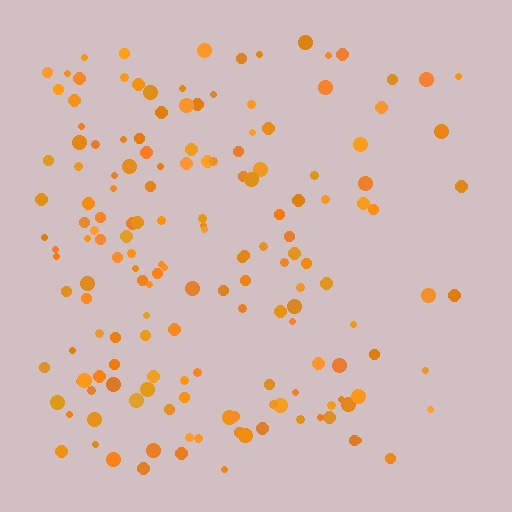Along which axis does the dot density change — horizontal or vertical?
Horizontal.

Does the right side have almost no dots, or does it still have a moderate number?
Still a moderate number, just noticeably fewer than the left.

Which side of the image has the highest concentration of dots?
The left.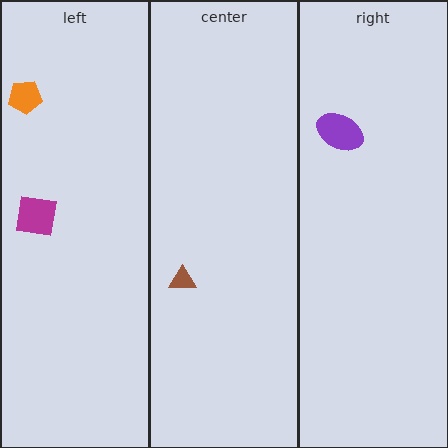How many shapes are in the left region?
2.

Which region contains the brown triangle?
The center region.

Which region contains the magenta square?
The left region.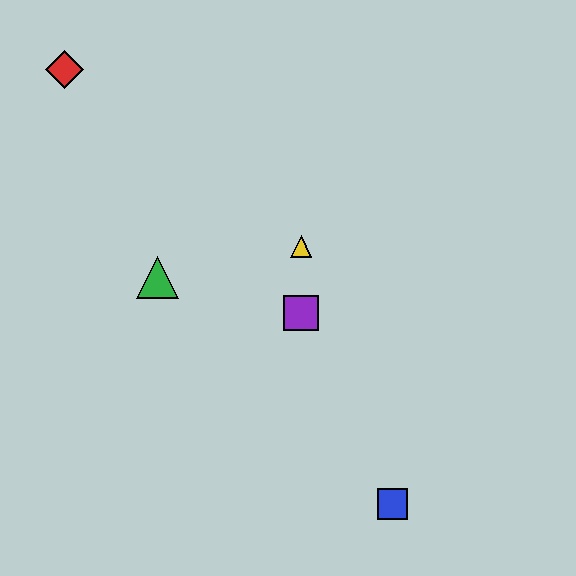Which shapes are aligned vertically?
The yellow triangle, the purple square are aligned vertically.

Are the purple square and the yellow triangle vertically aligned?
Yes, both are at x≈301.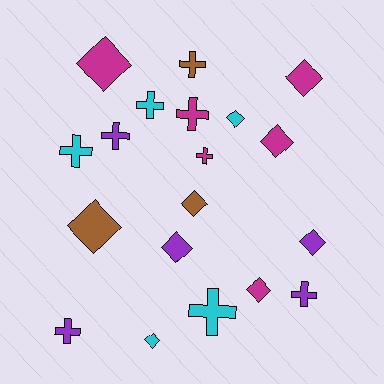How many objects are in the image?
There are 19 objects.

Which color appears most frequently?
Magenta, with 6 objects.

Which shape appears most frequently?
Diamond, with 10 objects.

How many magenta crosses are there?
There are 2 magenta crosses.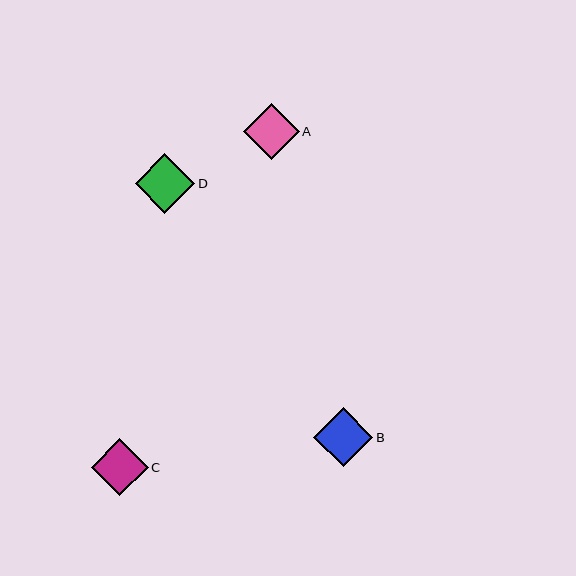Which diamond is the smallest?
Diamond A is the smallest with a size of approximately 56 pixels.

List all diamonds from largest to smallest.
From largest to smallest: D, B, C, A.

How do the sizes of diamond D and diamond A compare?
Diamond D and diamond A are approximately the same size.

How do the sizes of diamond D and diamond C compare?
Diamond D and diamond C are approximately the same size.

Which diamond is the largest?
Diamond D is the largest with a size of approximately 60 pixels.